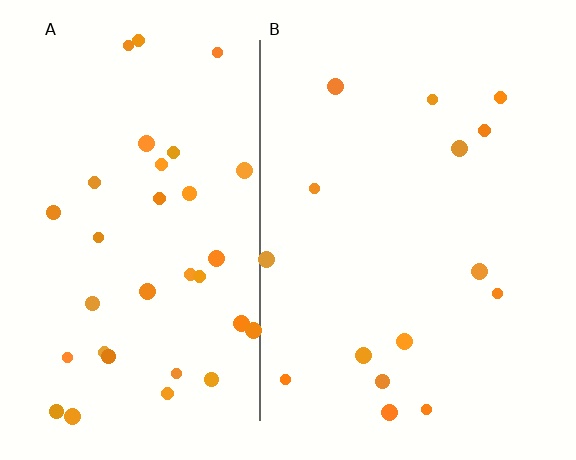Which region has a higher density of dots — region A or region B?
A (the left).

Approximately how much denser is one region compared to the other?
Approximately 2.3× — region A over region B.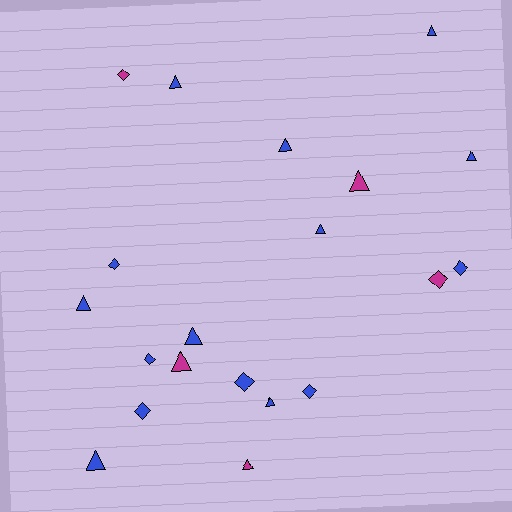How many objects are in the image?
There are 20 objects.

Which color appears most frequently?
Blue, with 15 objects.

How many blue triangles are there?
There are 9 blue triangles.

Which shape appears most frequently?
Triangle, with 12 objects.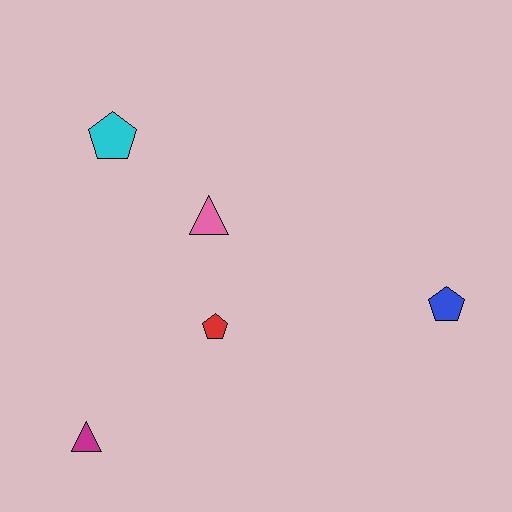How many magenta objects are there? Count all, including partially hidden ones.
There is 1 magenta object.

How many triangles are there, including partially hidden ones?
There are 2 triangles.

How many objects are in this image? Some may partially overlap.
There are 5 objects.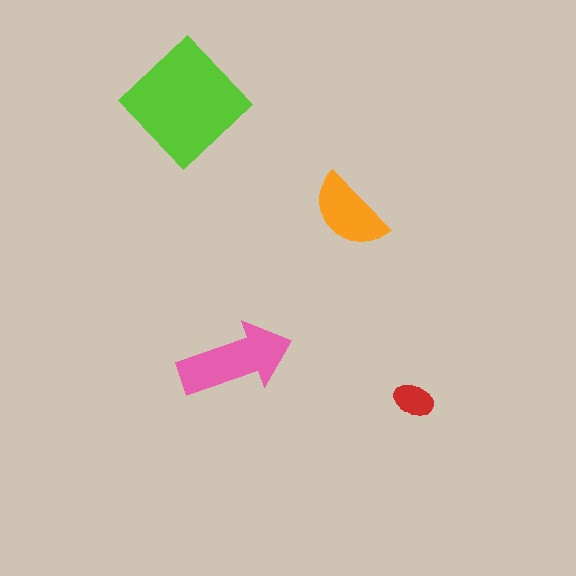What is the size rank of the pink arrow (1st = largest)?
2nd.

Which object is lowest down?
The red ellipse is bottommost.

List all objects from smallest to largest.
The red ellipse, the orange semicircle, the pink arrow, the lime diamond.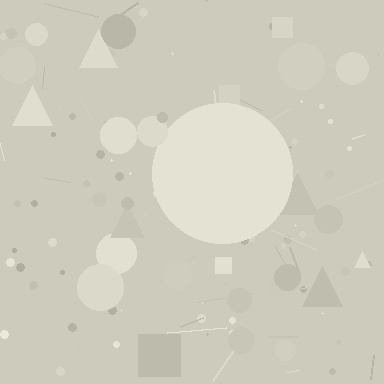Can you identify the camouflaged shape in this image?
The camouflaged shape is a circle.